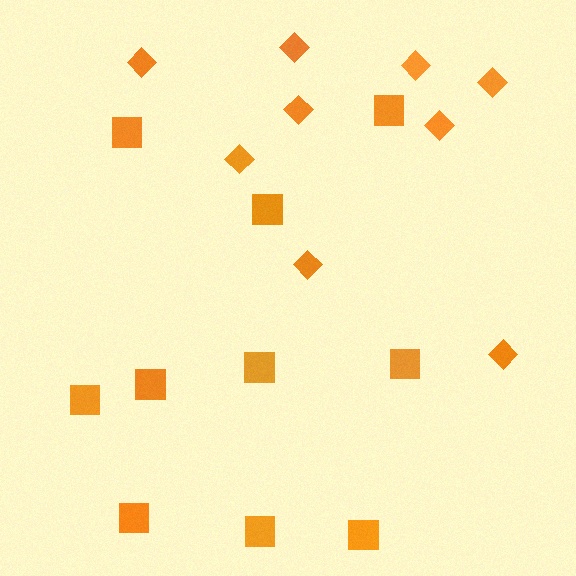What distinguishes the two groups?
There are 2 groups: one group of diamonds (9) and one group of squares (10).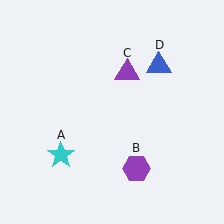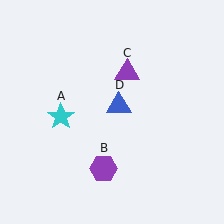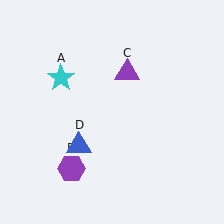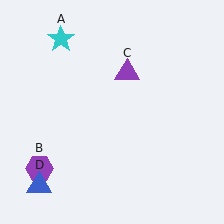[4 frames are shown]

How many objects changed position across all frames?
3 objects changed position: cyan star (object A), purple hexagon (object B), blue triangle (object D).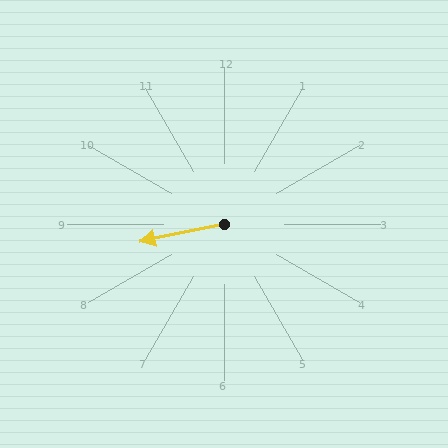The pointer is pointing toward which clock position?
Roughly 9 o'clock.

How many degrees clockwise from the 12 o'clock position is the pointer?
Approximately 258 degrees.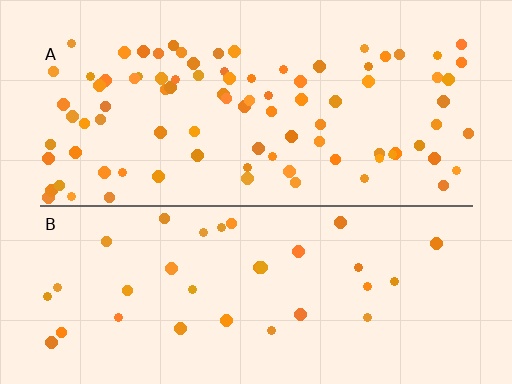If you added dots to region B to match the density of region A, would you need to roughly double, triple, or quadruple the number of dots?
Approximately triple.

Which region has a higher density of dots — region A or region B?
A (the top).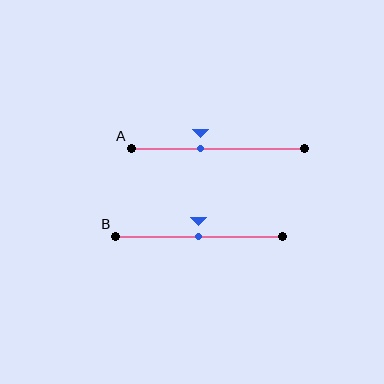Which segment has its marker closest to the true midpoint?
Segment B has its marker closest to the true midpoint.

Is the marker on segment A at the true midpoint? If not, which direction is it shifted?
No, the marker on segment A is shifted to the left by about 10% of the segment length.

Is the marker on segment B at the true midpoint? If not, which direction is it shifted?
Yes, the marker on segment B is at the true midpoint.